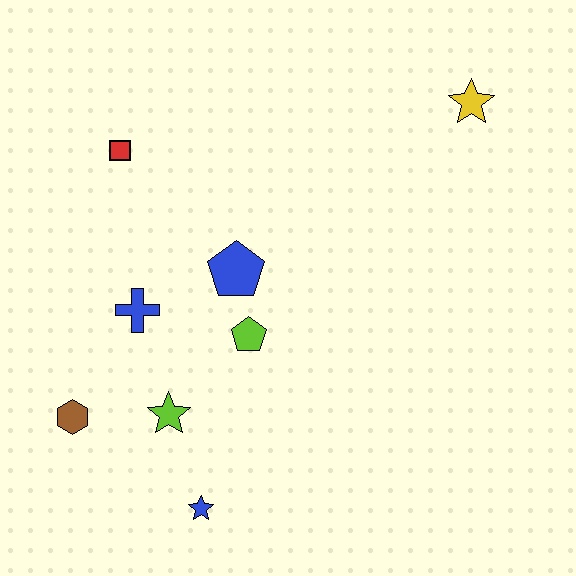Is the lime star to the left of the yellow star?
Yes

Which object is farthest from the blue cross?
The yellow star is farthest from the blue cross.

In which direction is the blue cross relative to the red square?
The blue cross is below the red square.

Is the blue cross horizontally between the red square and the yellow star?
Yes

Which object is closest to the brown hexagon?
The lime star is closest to the brown hexagon.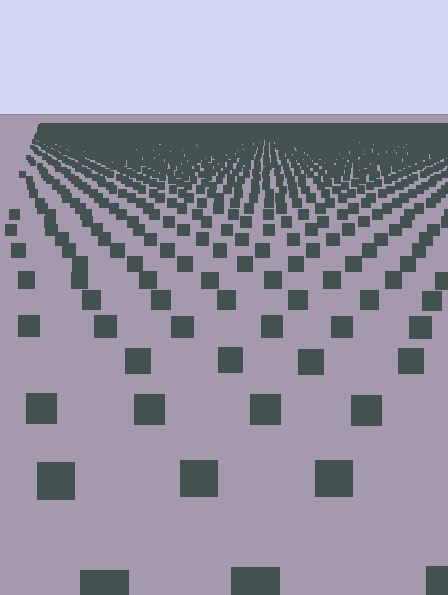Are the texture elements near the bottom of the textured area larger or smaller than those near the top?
Larger. Near the bottom, elements are closer to the viewer and appear at a bigger on-screen size.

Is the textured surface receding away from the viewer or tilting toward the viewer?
The surface is receding away from the viewer. Texture elements get smaller and denser toward the top.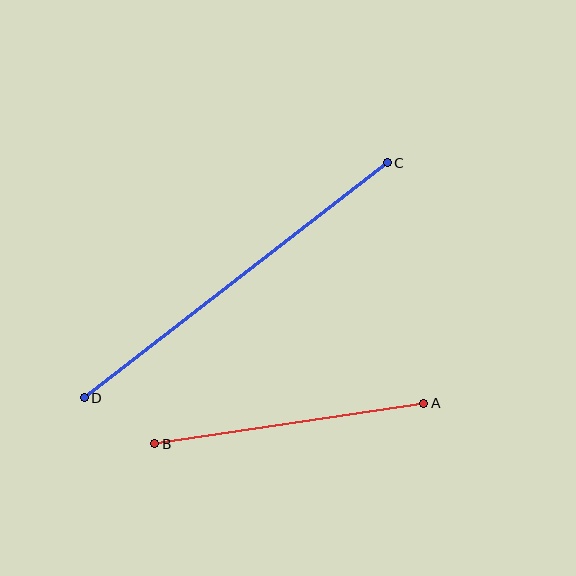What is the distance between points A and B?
The distance is approximately 272 pixels.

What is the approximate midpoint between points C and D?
The midpoint is at approximately (236, 280) pixels.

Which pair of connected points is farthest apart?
Points C and D are farthest apart.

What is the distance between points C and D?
The distance is approximately 383 pixels.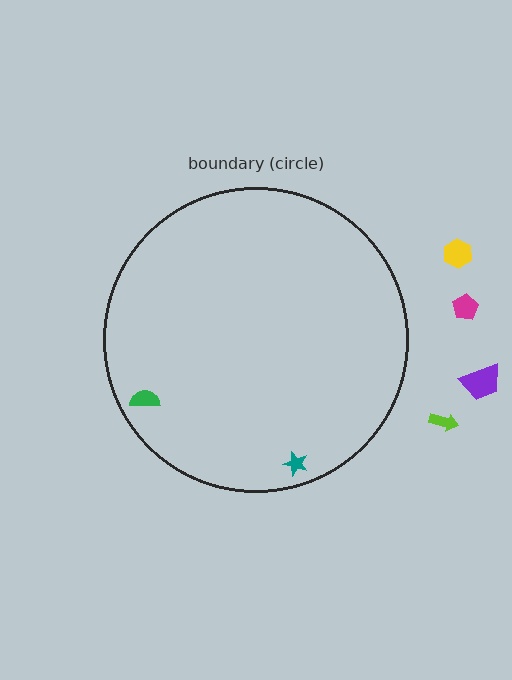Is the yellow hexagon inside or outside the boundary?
Outside.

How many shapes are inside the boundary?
2 inside, 4 outside.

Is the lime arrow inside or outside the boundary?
Outside.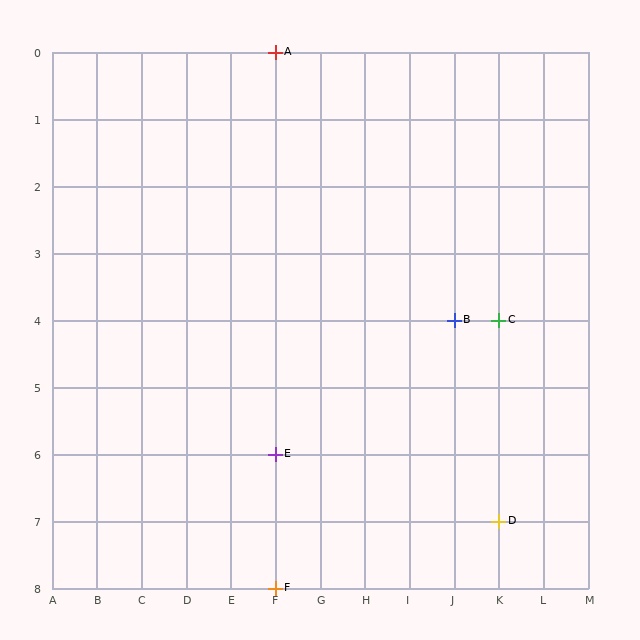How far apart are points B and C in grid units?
Points B and C are 1 column apart.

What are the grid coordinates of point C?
Point C is at grid coordinates (K, 4).